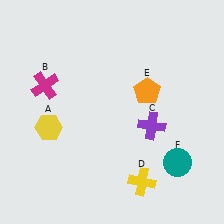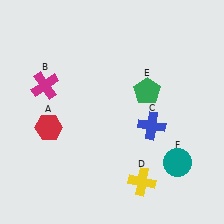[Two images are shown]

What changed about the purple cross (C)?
In Image 1, C is purple. In Image 2, it changed to blue.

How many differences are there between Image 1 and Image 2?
There are 3 differences between the two images.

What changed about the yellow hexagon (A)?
In Image 1, A is yellow. In Image 2, it changed to red.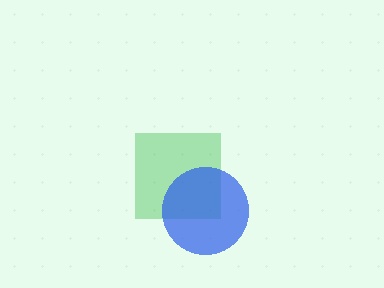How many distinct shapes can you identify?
There are 2 distinct shapes: a green square, a blue circle.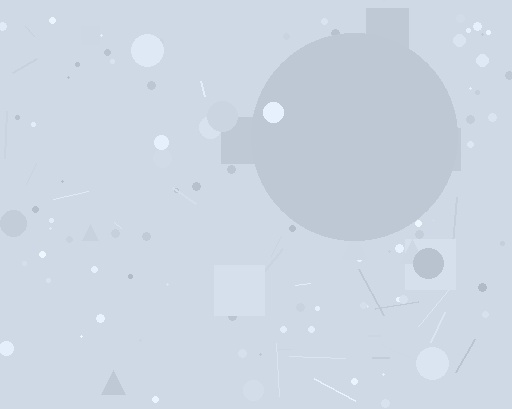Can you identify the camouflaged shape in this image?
The camouflaged shape is a circle.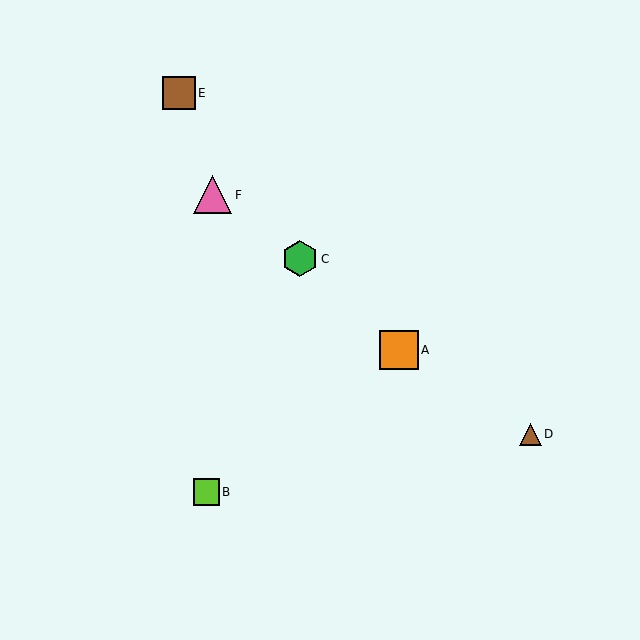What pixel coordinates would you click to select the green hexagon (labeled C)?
Click at (300, 259) to select the green hexagon C.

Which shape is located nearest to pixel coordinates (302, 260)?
The green hexagon (labeled C) at (300, 259) is nearest to that location.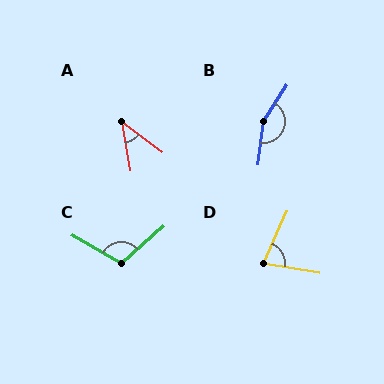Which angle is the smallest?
A, at approximately 43 degrees.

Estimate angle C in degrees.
Approximately 109 degrees.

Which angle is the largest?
B, at approximately 154 degrees.